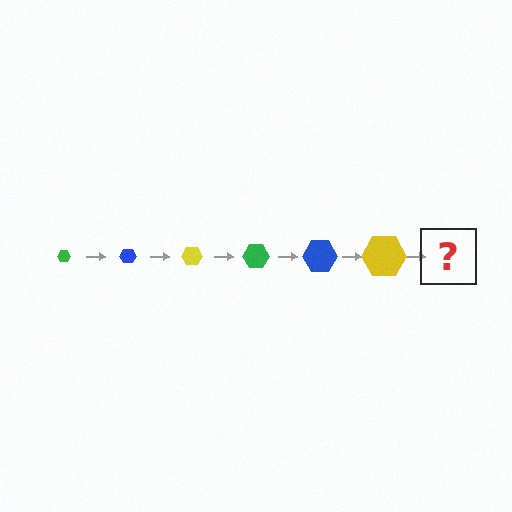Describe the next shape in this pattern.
It should be a green hexagon, larger than the previous one.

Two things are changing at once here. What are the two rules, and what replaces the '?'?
The two rules are that the hexagon grows larger each step and the color cycles through green, blue, and yellow. The '?' should be a green hexagon, larger than the previous one.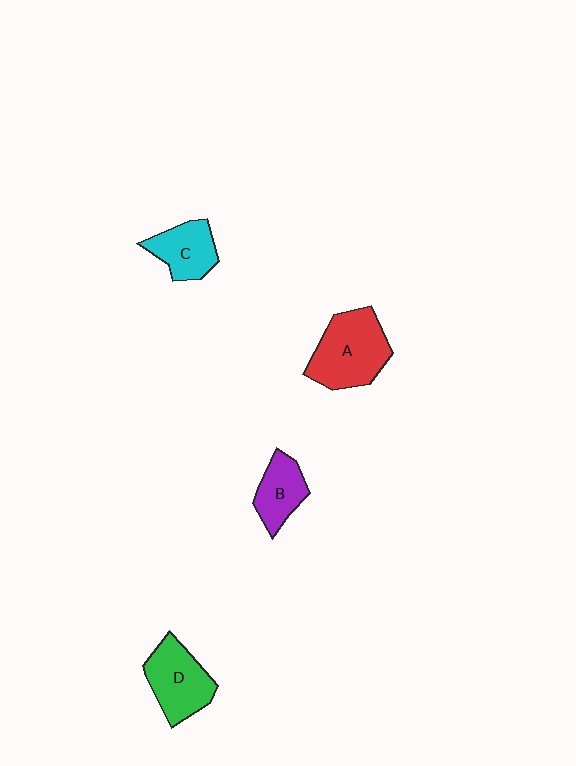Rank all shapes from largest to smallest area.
From largest to smallest: A (red), D (green), C (cyan), B (purple).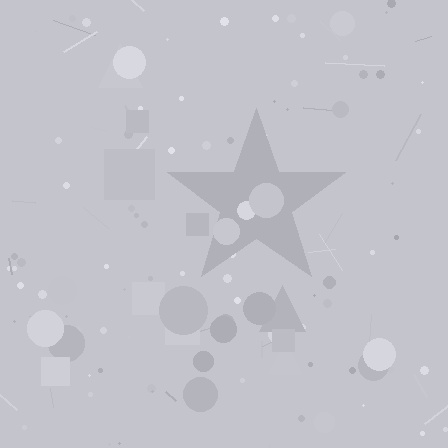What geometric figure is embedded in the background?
A star is embedded in the background.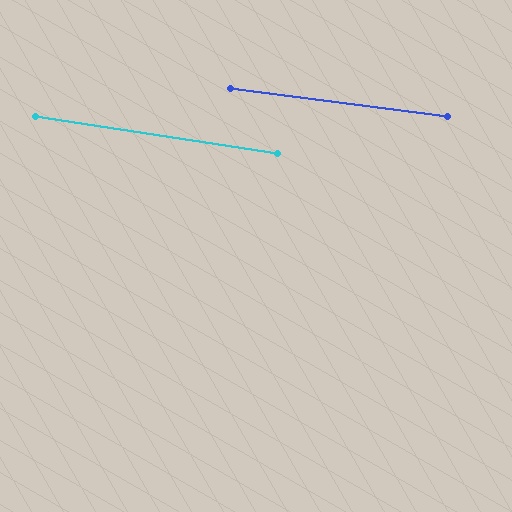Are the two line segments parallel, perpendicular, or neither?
Parallel — their directions differ by only 1.3°.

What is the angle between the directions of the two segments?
Approximately 1 degree.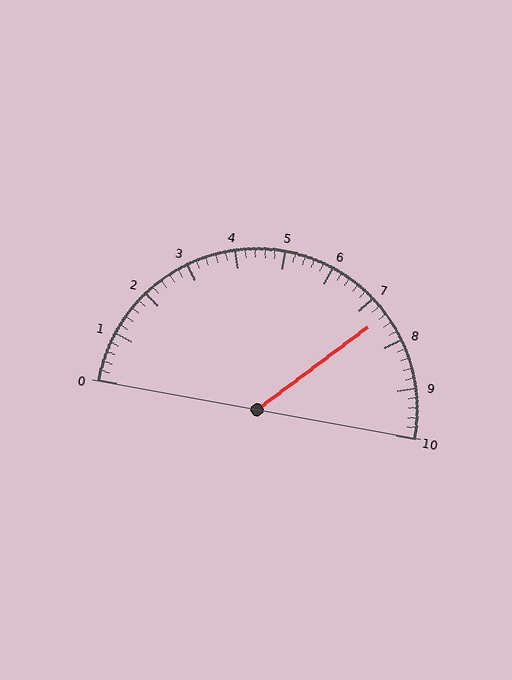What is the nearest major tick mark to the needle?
The nearest major tick mark is 7.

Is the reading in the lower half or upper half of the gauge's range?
The reading is in the upper half of the range (0 to 10).